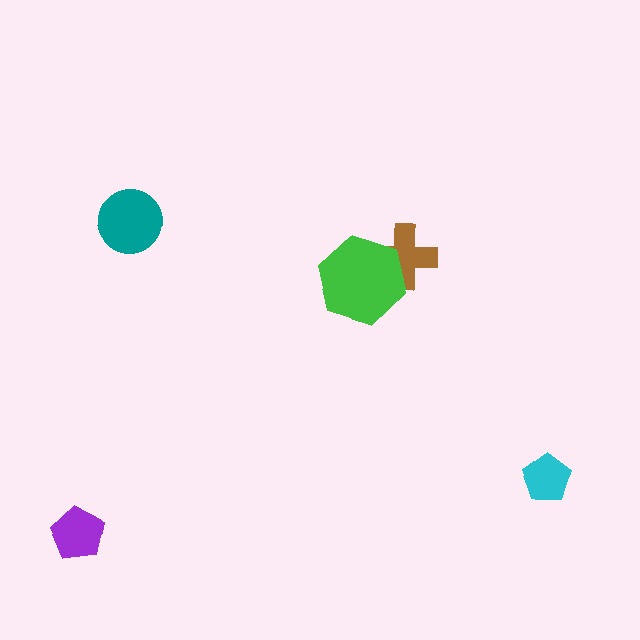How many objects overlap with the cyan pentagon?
0 objects overlap with the cyan pentagon.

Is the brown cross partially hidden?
Yes, it is partially covered by another shape.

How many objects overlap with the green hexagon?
1 object overlaps with the green hexagon.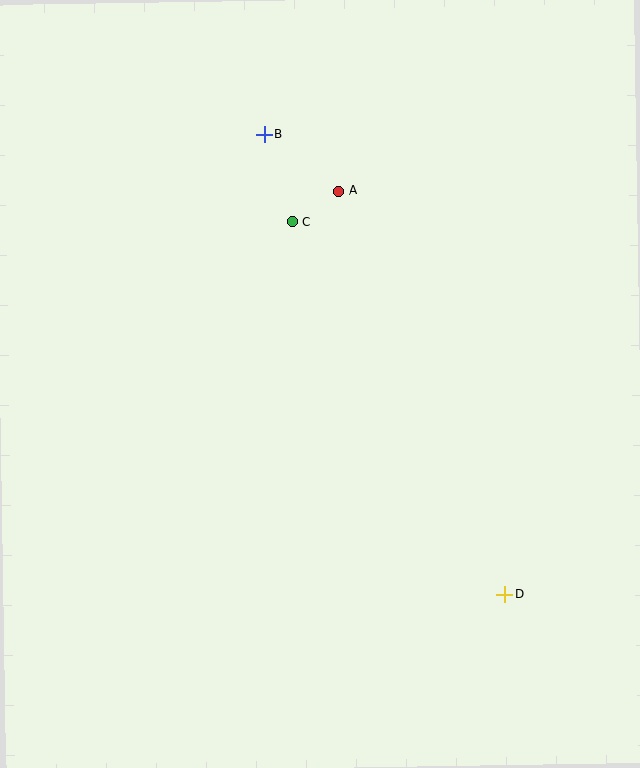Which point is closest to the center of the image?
Point C at (293, 222) is closest to the center.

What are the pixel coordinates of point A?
Point A is at (339, 191).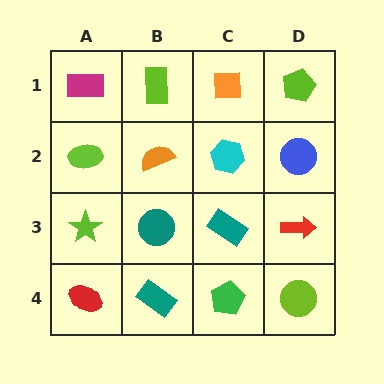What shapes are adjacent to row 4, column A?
A lime star (row 3, column A), a teal rectangle (row 4, column B).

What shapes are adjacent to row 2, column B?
A lime rectangle (row 1, column B), a teal circle (row 3, column B), a lime ellipse (row 2, column A), a cyan hexagon (row 2, column C).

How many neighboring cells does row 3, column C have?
4.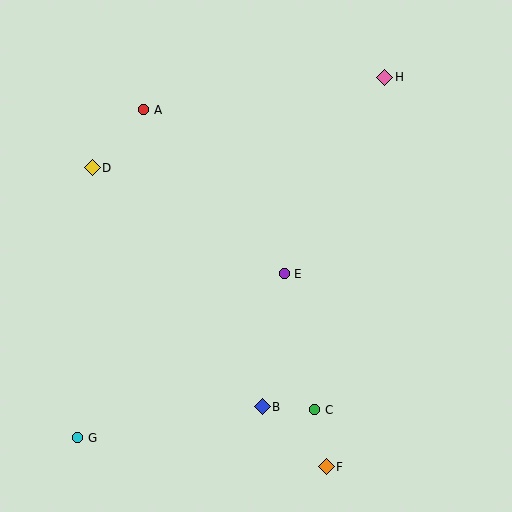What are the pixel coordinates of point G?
Point G is at (78, 438).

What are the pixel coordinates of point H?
Point H is at (385, 77).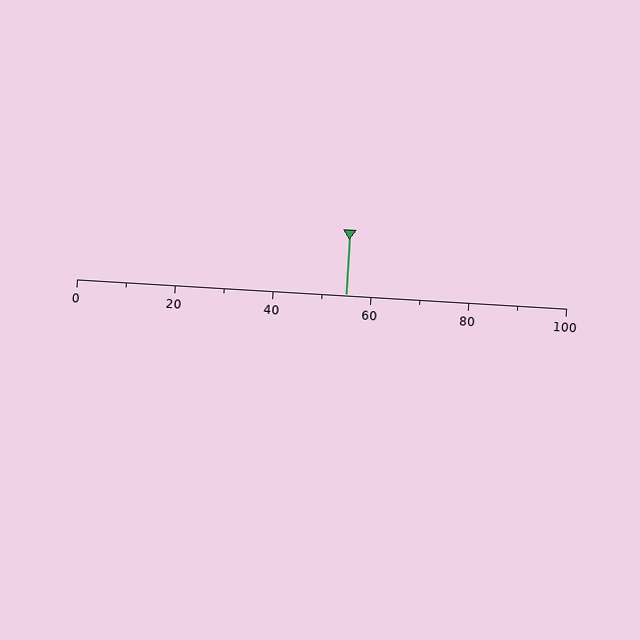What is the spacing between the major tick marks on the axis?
The major ticks are spaced 20 apart.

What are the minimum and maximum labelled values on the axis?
The axis runs from 0 to 100.